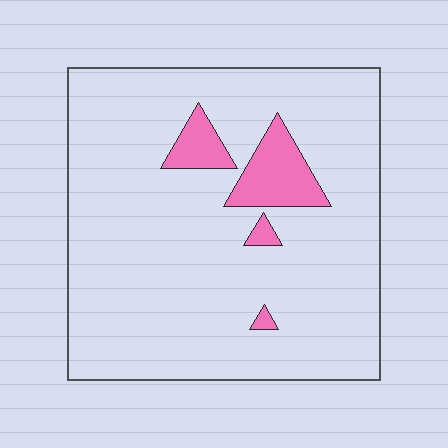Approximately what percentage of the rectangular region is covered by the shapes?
Approximately 10%.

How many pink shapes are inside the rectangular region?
4.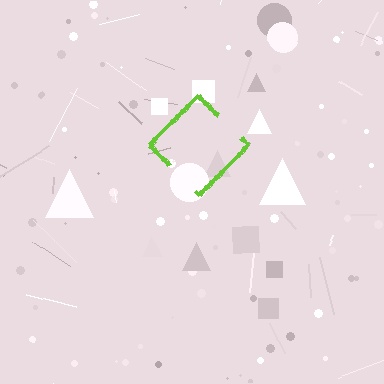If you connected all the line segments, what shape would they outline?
They would outline a diamond.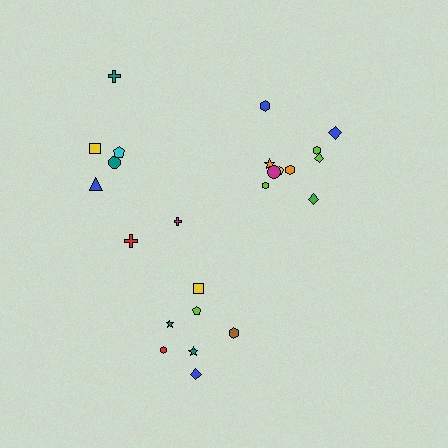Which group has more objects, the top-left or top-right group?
The top-right group.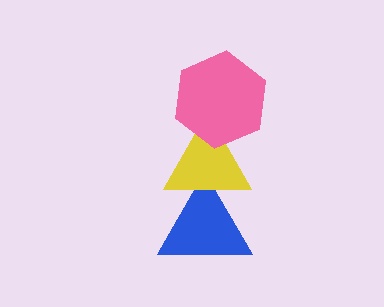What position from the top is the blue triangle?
The blue triangle is 3rd from the top.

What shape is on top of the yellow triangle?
The pink hexagon is on top of the yellow triangle.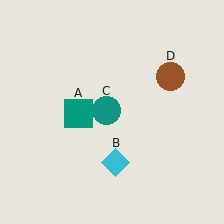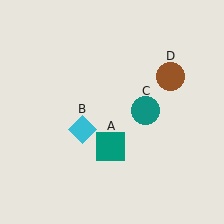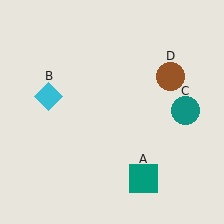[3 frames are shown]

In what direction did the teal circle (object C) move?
The teal circle (object C) moved right.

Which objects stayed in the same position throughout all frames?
Brown circle (object D) remained stationary.